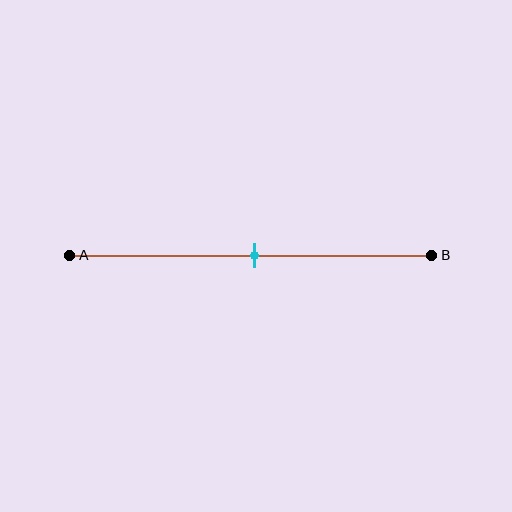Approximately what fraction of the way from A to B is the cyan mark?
The cyan mark is approximately 50% of the way from A to B.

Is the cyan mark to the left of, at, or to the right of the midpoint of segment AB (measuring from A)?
The cyan mark is approximately at the midpoint of segment AB.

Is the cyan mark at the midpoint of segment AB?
Yes, the mark is approximately at the midpoint.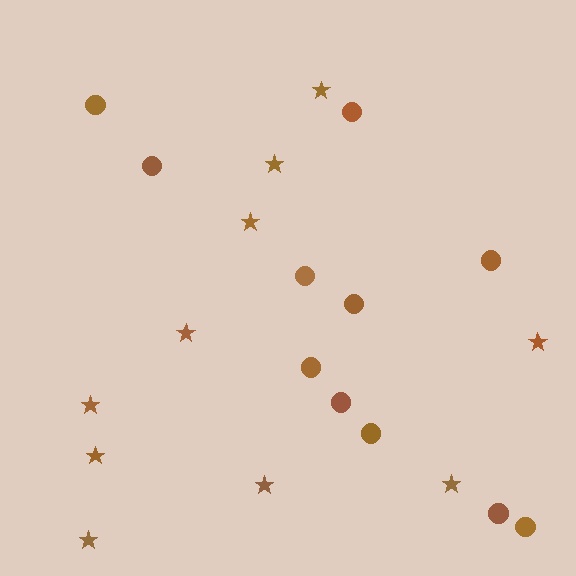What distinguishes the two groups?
There are 2 groups: one group of stars (10) and one group of circles (11).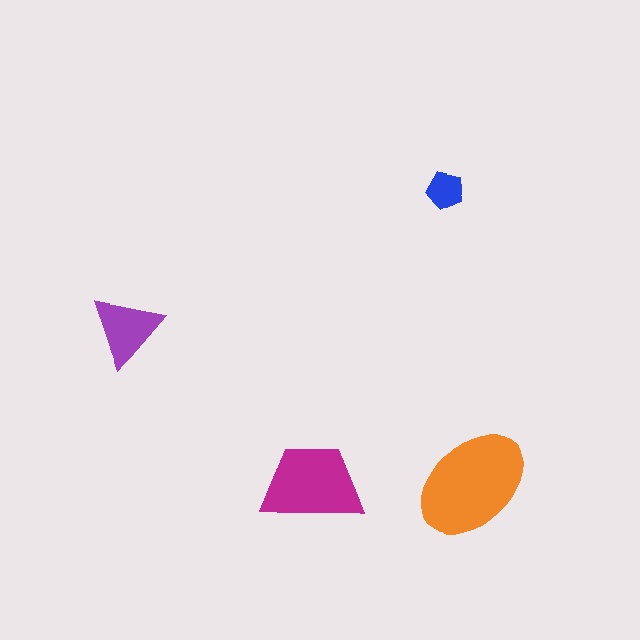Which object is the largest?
The orange ellipse.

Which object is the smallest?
The blue pentagon.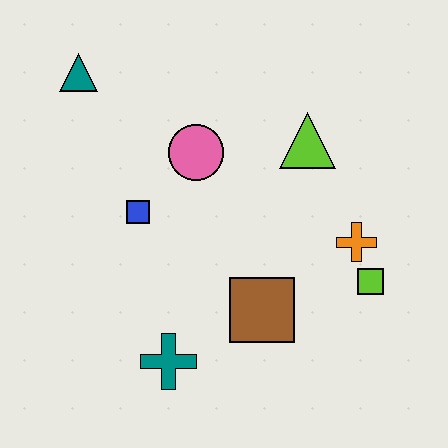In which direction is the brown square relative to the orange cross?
The brown square is to the left of the orange cross.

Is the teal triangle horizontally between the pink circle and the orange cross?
No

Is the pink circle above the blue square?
Yes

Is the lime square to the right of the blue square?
Yes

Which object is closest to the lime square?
The orange cross is closest to the lime square.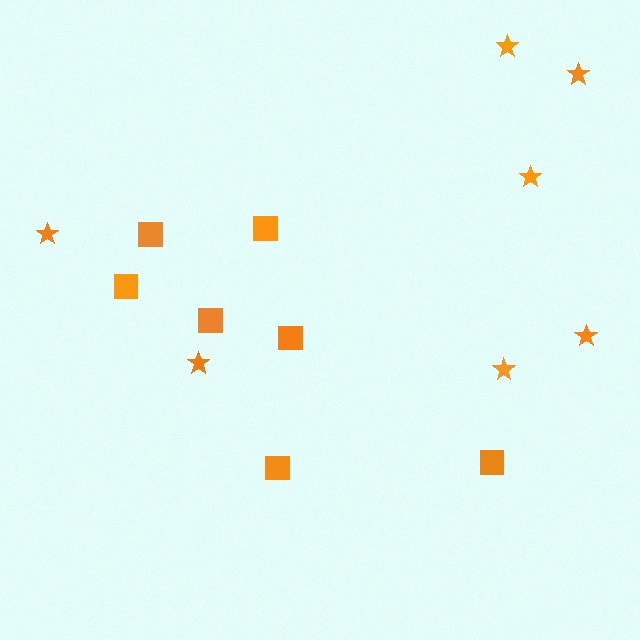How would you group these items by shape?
There are 2 groups: one group of squares (7) and one group of stars (7).